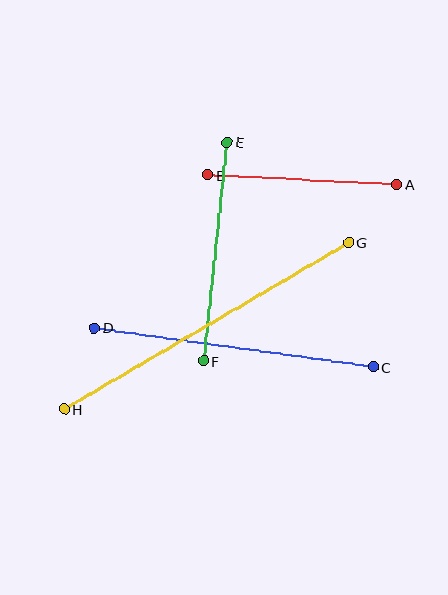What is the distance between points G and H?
The distance is approximately 330 pixels.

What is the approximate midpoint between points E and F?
The midpoint is at approximately (216, 252) pixels.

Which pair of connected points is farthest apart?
Points G and H are farthest apart.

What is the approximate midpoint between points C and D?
The midpoint is at approximately (234, 347) pixels.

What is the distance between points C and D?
The distance is approximately 282 pixels.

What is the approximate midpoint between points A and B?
The midpoint is at approximately (302, 180) pixels.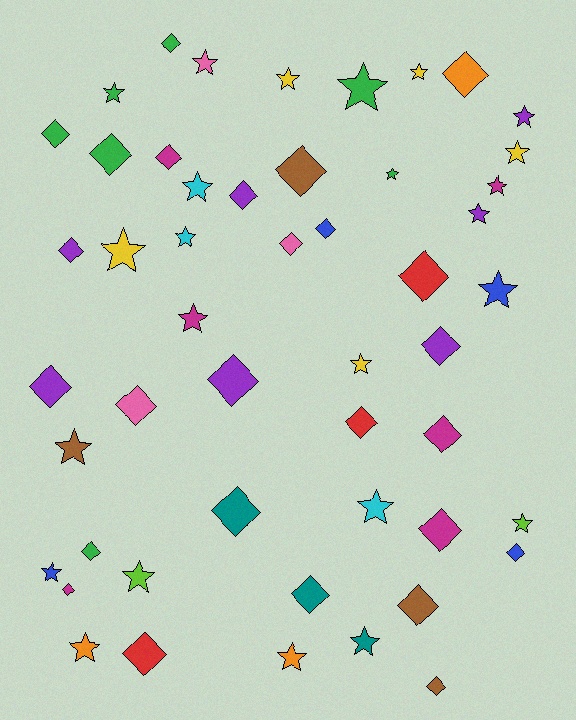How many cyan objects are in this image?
There are 3 cyan objects.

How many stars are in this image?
There are 24 stars.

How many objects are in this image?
There are 50 objects.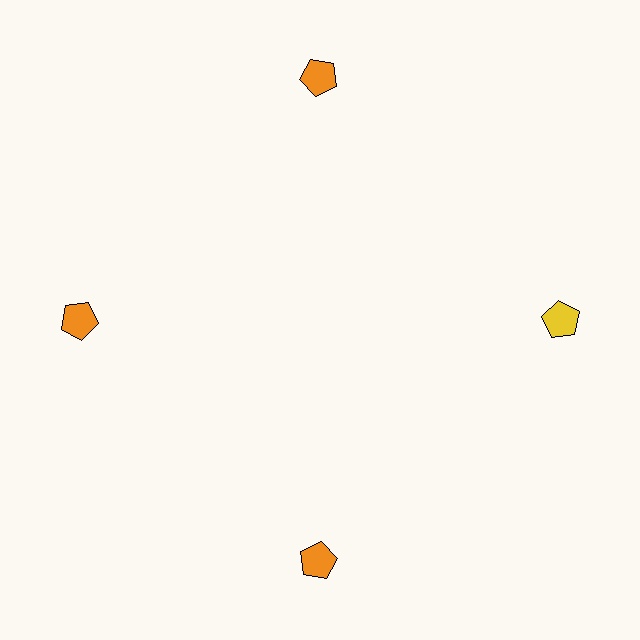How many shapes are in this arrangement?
There are 4 shapes arranged in a ring pattern.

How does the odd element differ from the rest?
It has a different color: yellow instead of orange.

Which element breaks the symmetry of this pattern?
The yellow pentagon at roughly the 3 o'clock position breaks the symmetry. All other shapes are orange pentagons.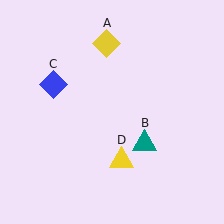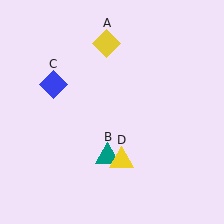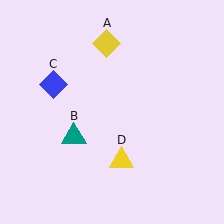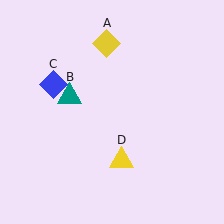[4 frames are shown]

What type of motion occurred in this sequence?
The teal triangle (object B) rotated clockwise around the center of the scene.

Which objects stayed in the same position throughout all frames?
Yellow diamond (object A) and blue diamond (object C) and yellow triangle (object D) remained stationary.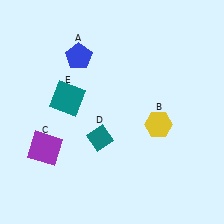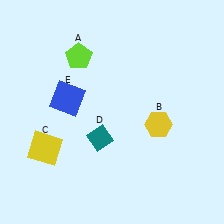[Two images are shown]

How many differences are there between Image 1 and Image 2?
There are 3 differences between the two images.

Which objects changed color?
A changed from blue to lime. C changed from purple to yellow. E changed from teal to blue.